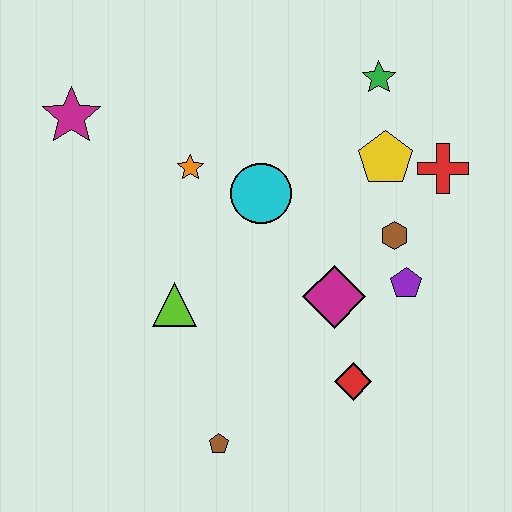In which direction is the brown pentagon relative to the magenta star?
The brown pentagon is below the magenta star.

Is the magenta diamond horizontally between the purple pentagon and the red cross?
No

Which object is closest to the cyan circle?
The orange star is closest to the cyan circle.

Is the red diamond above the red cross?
No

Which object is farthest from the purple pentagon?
The magenta star is farthest from the purple pentagon.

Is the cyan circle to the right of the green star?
No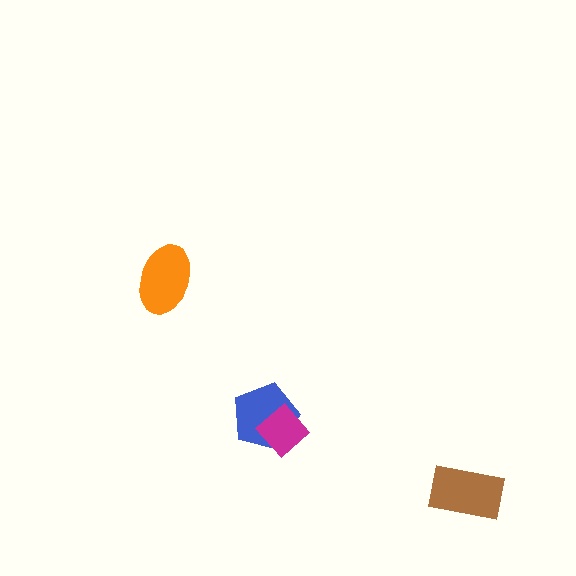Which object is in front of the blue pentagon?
The magenta diamond is in front of the blue pentagon.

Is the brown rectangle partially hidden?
No, no other shape covers it.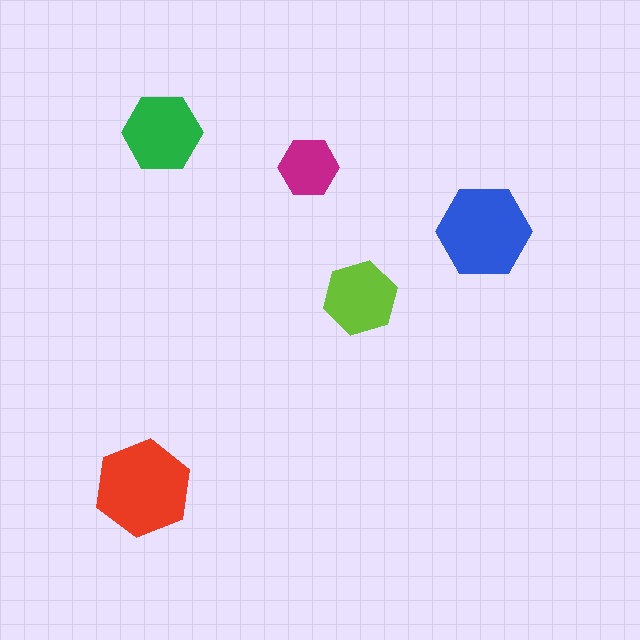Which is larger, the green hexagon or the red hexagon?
The red one.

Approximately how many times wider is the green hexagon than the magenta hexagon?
About 1.5 times wider.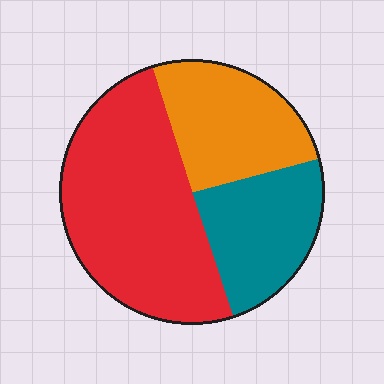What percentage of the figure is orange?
Orange takes up between a quarter and a half of the figure.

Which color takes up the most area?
Red, at roughly 50%.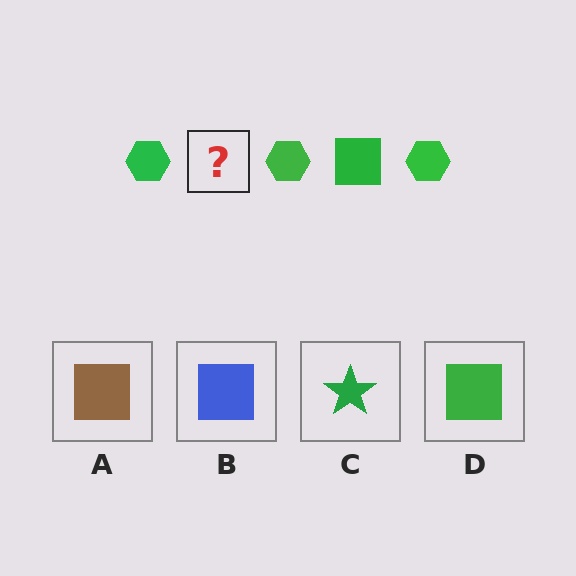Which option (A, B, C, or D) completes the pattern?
D.